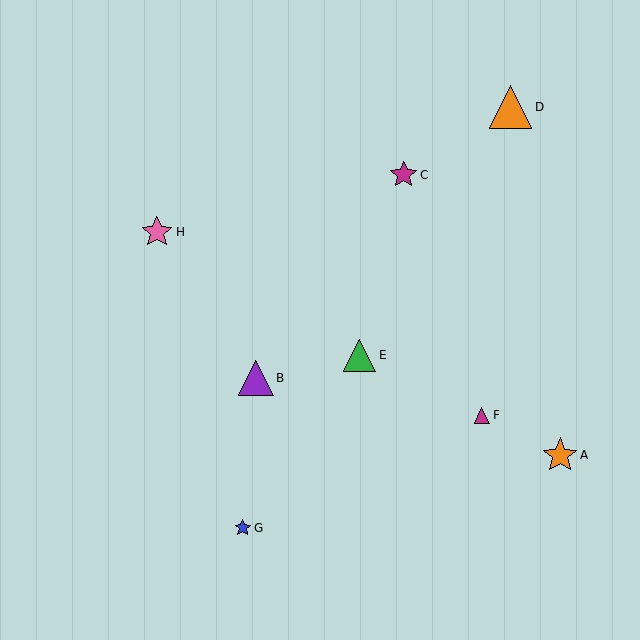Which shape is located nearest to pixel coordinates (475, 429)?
The magenta triangle (labeled F) at (482, 416) is nearest to that location.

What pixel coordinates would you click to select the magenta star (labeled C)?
Click at (404, 175) to select the magenta star C.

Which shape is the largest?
The orange triangle (labeled D) is the largest.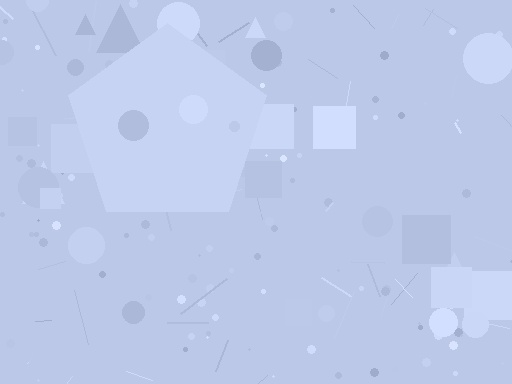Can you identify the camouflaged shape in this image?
The camouflaged shape is a pentagon.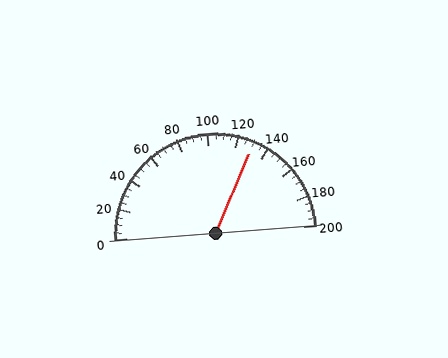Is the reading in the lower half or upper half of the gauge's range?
The reading is in the upper half of the range (0 to 200).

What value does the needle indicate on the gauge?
The needle indicates approximately 130.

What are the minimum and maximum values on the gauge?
The gauge ranges from 0 to 200.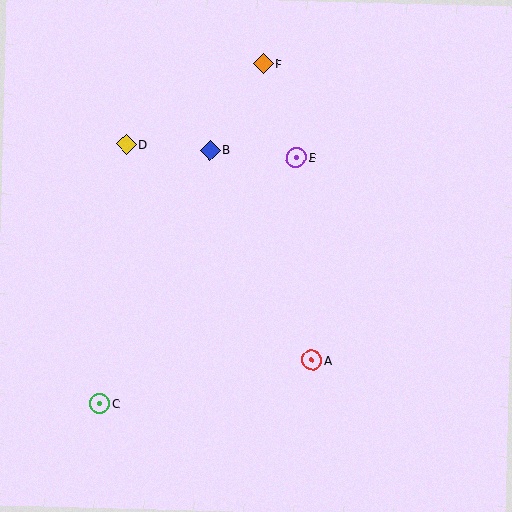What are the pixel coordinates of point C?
Point C is at (100, 404).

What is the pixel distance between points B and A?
The distance between B and A is 234 pixels.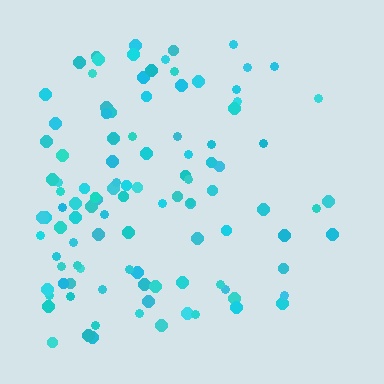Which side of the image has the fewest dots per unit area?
The right.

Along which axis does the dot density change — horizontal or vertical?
Horizontal.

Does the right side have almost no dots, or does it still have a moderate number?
Still a moderate number, just noticeably fewer than the left.